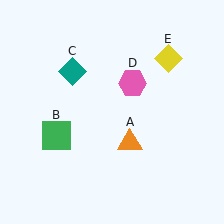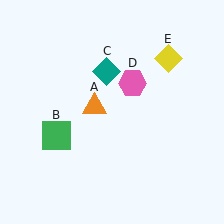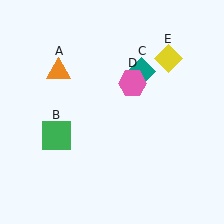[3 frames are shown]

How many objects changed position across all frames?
2 objects changed position: orange triangle (object A), teal diamond (object C).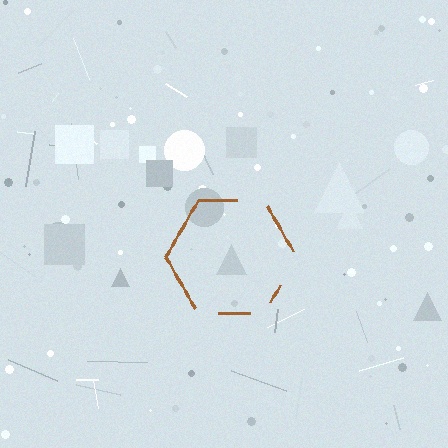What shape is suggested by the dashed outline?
The dashed outline suggests a hexagon.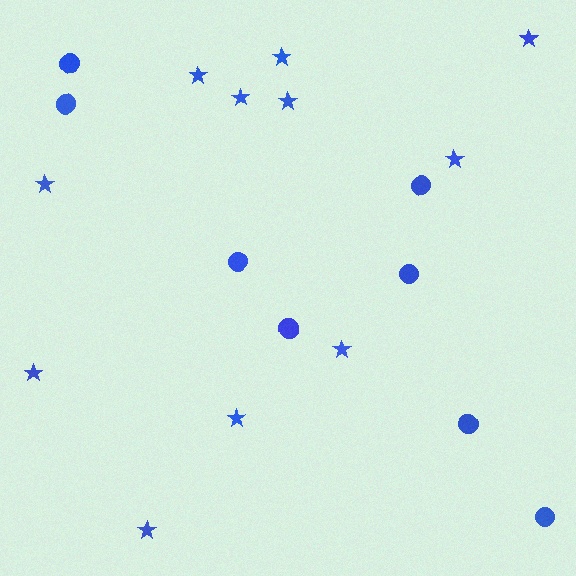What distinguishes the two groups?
There are 2 groups: one group of stars (11) and one group of circles (8).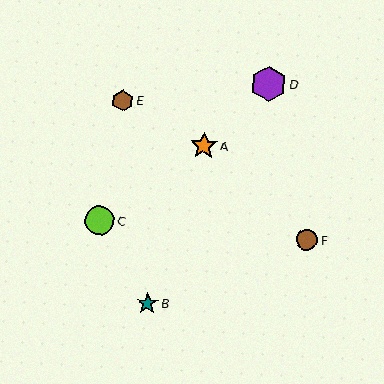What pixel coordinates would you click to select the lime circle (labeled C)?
Click at (99, 221) to select the lime circle C.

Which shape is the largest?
The purple hexagon (labeled D) is the largest.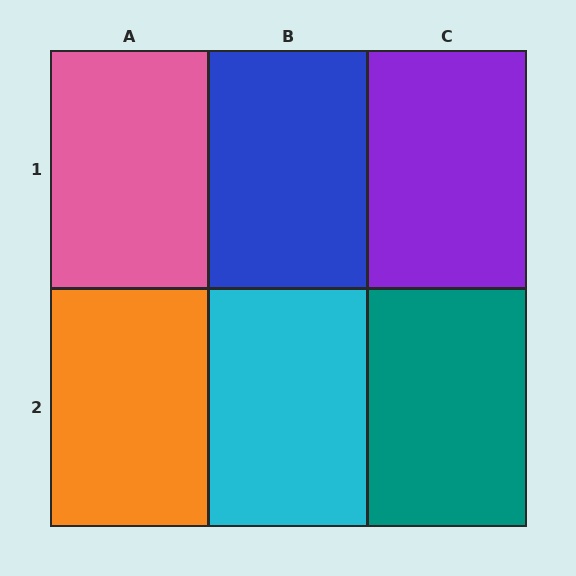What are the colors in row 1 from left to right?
Pink, blue, purple.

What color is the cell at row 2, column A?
Orange.